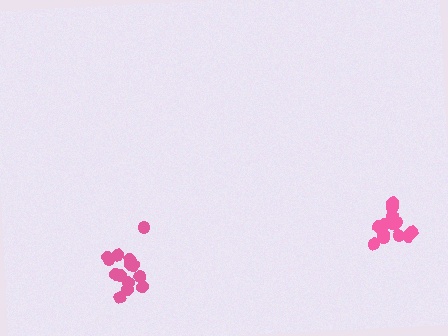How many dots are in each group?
Group 1: 13 dots, Group 2: 14 dots (27 total).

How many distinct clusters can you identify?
There are 2 distinct clusters.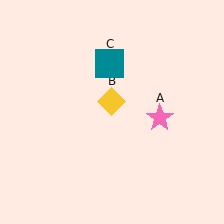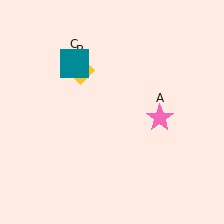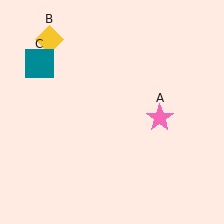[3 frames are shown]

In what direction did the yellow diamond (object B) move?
The yellow diamond (object B) moved up and to the left.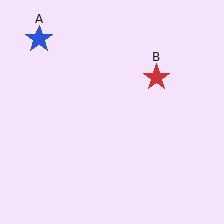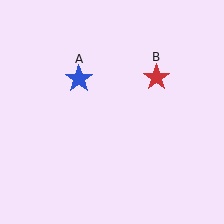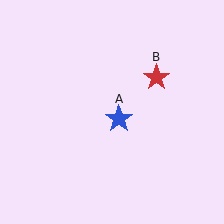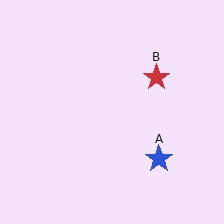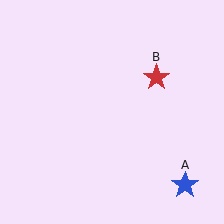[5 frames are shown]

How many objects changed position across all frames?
1 object changed position: blue star (object A).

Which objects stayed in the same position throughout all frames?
Red star (object B) remained stationary.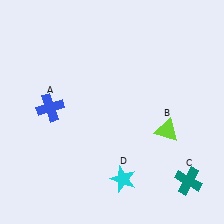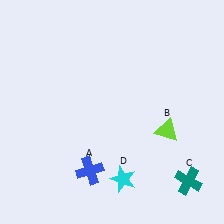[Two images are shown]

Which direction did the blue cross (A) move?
The blue cross (A) moved down.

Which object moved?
The blue cross (A) moved down.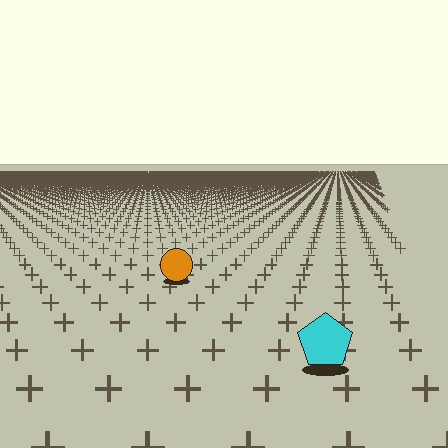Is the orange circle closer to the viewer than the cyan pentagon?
No. The cyan pentagon is closer — you can tell from the texture gradient: the ground texture is coarser near it.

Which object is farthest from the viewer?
The orange circle is farthest from the viewer. It appears smaller and the ground texture around it is denser.